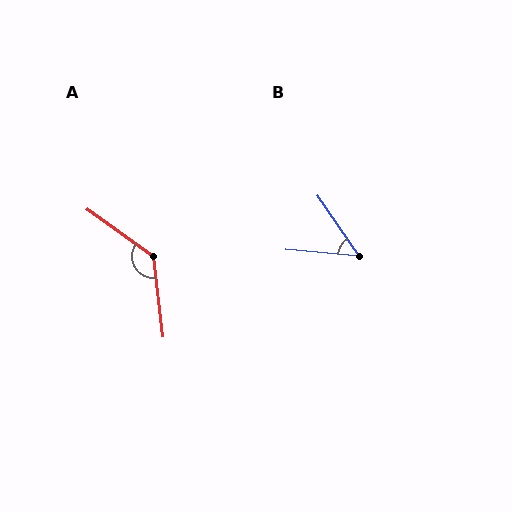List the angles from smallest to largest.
B (50°), A (132°).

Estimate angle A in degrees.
Approximately 132 degrees.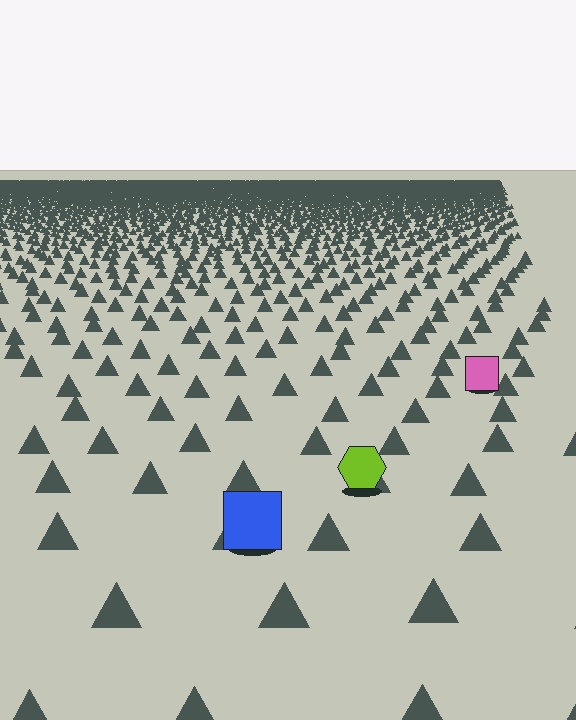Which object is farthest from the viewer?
The pink square is farthest from the viewer. It appears smaller and the ground texture around it is denser.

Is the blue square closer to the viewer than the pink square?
Yes. The blue square is closer — you can tell from the texture gradient: the ground texture is coarser near it.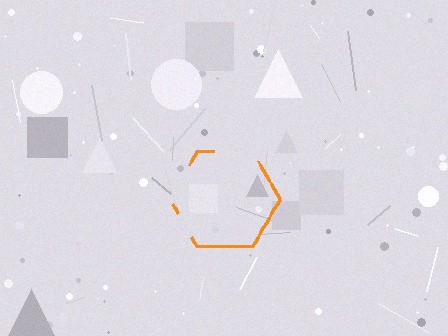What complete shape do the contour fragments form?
The contour fragments form a hexagon.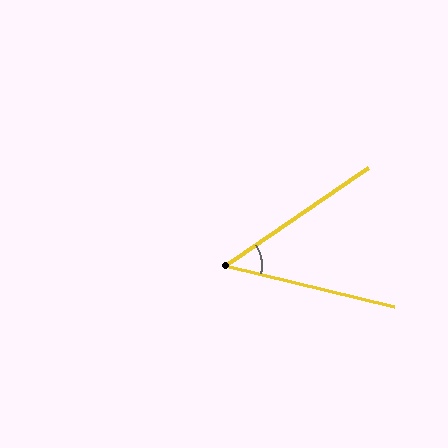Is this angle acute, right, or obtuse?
It is acute.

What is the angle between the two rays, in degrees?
Approximately 48 degrees.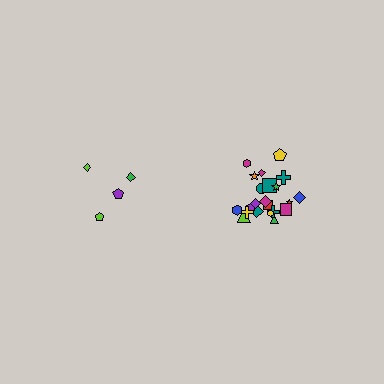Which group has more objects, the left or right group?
The right group.